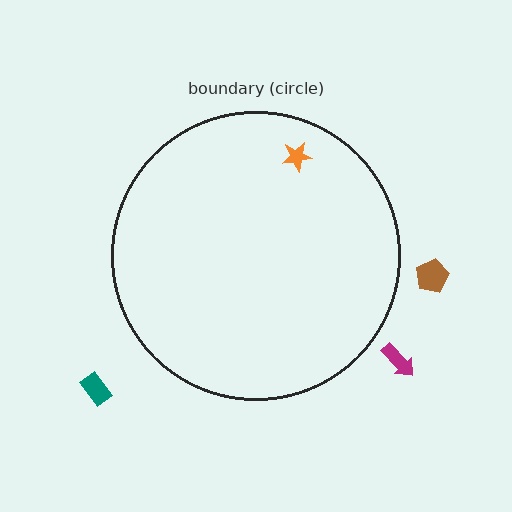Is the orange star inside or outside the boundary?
Inside.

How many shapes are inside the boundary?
1 inside, 3 outside.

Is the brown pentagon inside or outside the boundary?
Outside.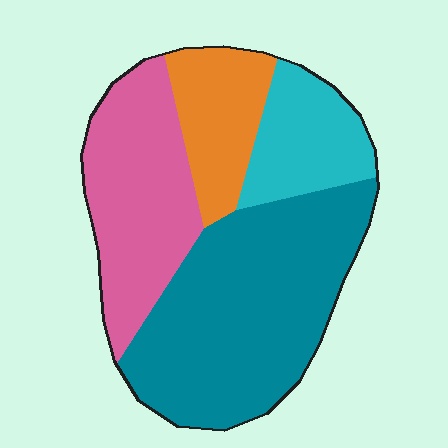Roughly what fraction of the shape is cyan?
Cyan takes up less than a sixth of the shape.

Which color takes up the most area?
Teal, at roughly 45%.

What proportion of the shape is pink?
Pink takes up about one quarter (1/4) of the shape.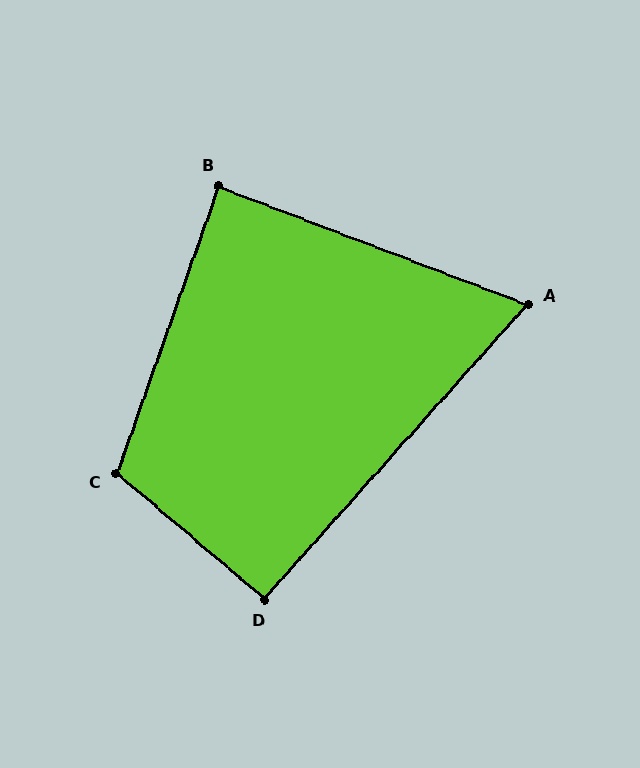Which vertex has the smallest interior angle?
A, at approximately 69 degrees.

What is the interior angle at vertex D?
Approximately 91 degrees (approximately right).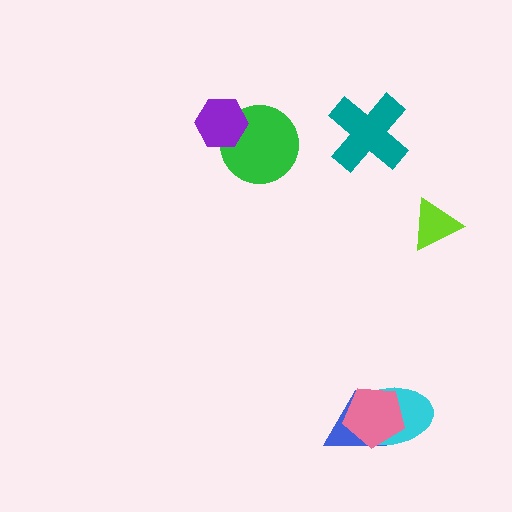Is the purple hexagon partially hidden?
No, no other shape covers it.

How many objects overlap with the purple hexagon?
1 object overlaps with the purple hexagon.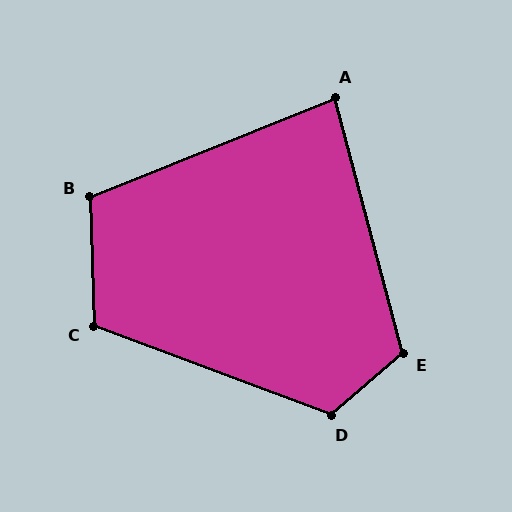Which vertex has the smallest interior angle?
A, at approximately 83 degrees.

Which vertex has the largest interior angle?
D, at approximately 119 degrees.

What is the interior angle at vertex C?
Approximately 112 degrees (obtuse).